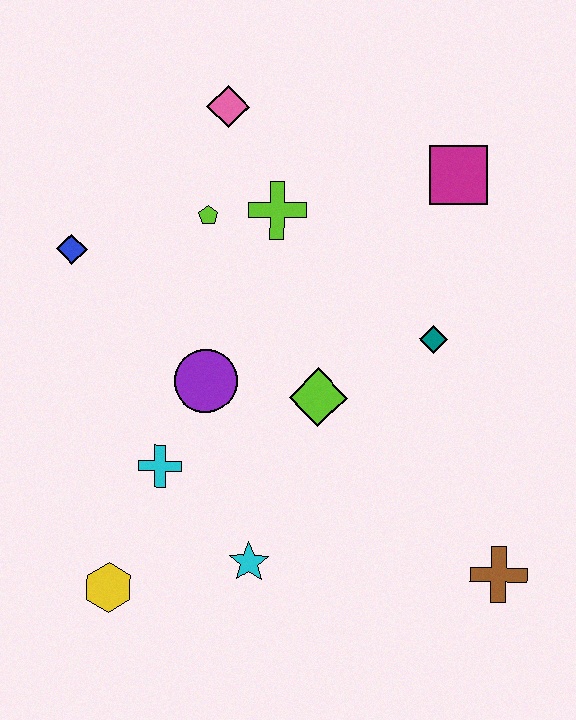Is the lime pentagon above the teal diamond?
Yes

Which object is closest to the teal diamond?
The lime diamond is closest to the teal diamond.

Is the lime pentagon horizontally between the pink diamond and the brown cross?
No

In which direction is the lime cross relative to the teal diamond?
The lime cross is to the left of the teal diamond.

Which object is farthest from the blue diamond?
The brown cross is farthest from the blue diamond.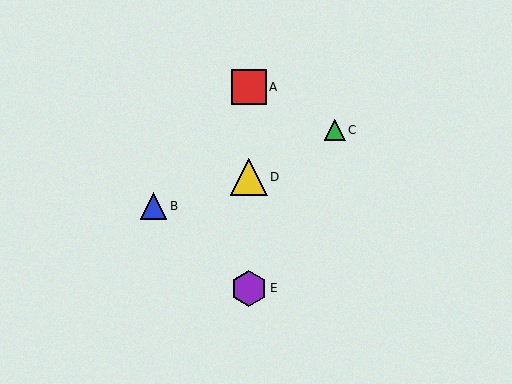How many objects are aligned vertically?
3 objects (A, D, E) are aligned vertically.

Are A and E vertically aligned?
Yes, both are at x≈249.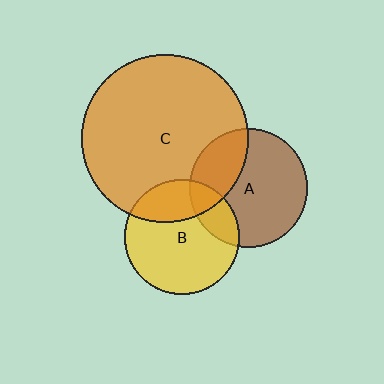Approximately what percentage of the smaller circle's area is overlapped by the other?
Approximately 30%.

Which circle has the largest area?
Circle C (orange).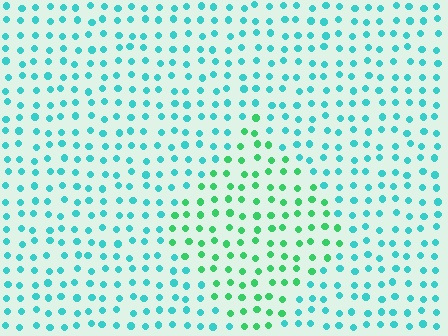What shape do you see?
I see a diamond.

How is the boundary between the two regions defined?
The boundary is defined purely by a slight shift in hue (about 39 degrees). Spacing, size, and orientation are identical on both sides.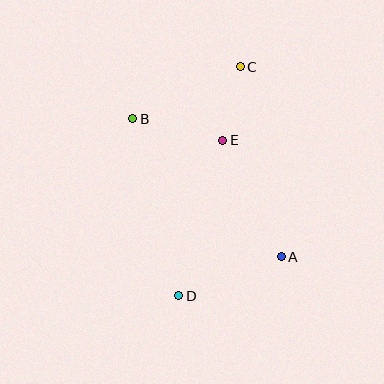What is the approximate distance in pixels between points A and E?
The distance between A and E is approximately 130 pixels.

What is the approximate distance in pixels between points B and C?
The distance between B and C is approximately 120 pixels.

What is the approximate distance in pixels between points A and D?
The distance between A and D is approximately 109 pixels.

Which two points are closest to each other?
Points C and E are closest to each other.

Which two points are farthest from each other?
Points C and D are farthest from each other.